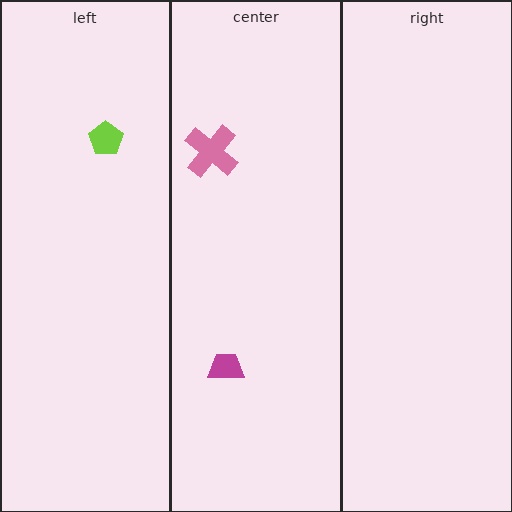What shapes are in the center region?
The pink cross, the magenta trapezoid.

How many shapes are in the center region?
2.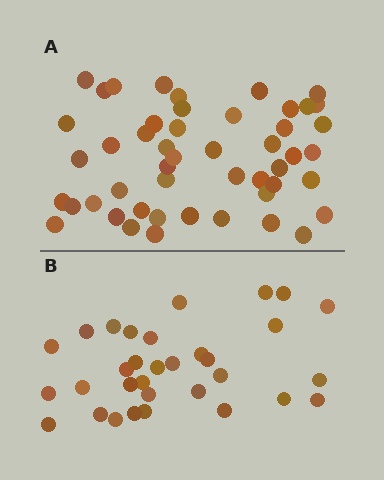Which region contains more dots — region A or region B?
Region A (the top region) has more dots.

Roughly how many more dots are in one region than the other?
Region A has approximately 15 more dots than region B.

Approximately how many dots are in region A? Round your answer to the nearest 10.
About 50 dots. (The exact count is 49, which rounds to 50.)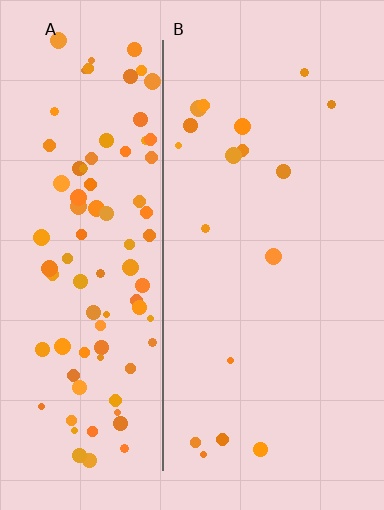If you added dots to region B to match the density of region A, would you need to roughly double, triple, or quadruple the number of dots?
Approximately quadruple.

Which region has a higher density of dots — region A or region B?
A (the left).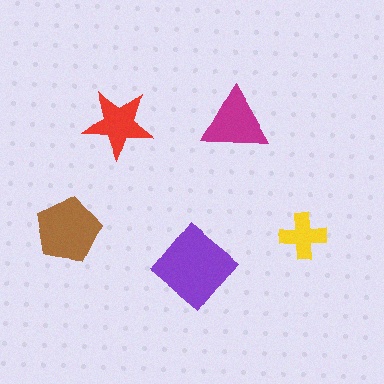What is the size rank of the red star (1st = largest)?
4th.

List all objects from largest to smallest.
The purple diamond, the brown pentagon, the magenta triangle, the red star, the yellow cross.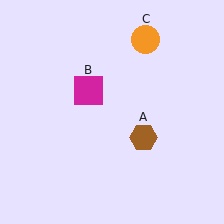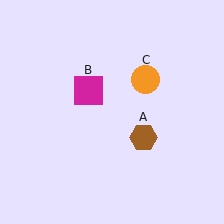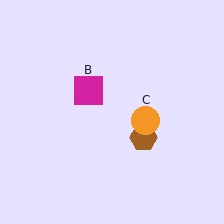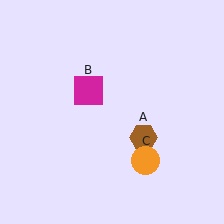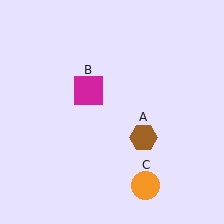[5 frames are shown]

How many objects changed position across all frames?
1 object changed position: orange circle (object C).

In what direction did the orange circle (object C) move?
The orange circle (object C) moved down.